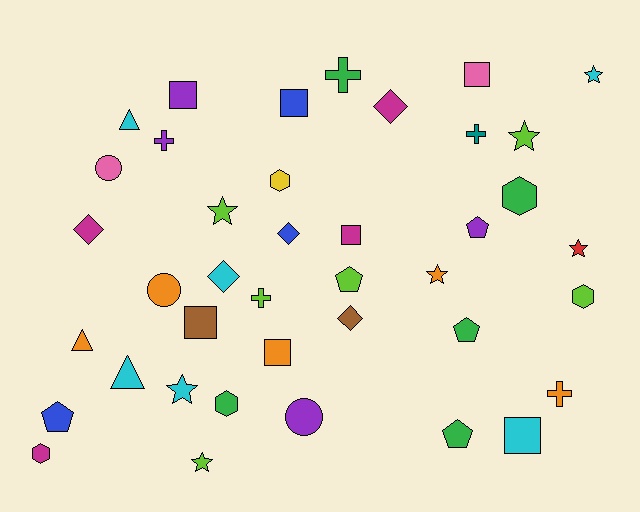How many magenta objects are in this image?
There are 4 magenta objects.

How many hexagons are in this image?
There are 5 hexagons.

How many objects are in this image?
There are 40 objects.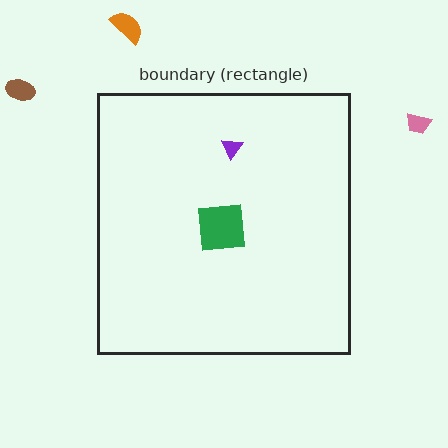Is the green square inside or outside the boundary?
Inside.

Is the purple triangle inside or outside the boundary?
Inside.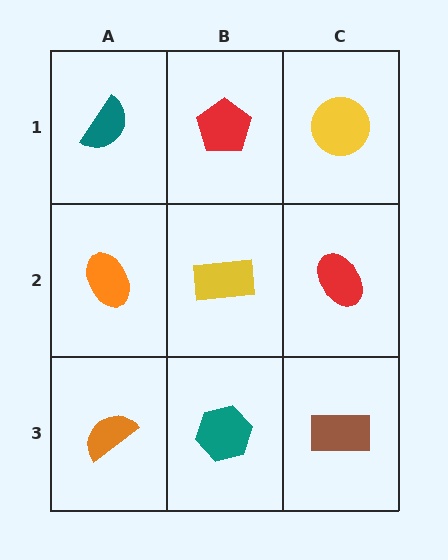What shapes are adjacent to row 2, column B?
A red pentagon (row 1, column B), a teal hexagon (row 3, column B), an orange ellipse (row 2, column A), a red ellipse (row 2, column C).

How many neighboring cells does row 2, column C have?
3.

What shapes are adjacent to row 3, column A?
An orange ellipse (row 2, column A), a teal hexagon (row 3, column B).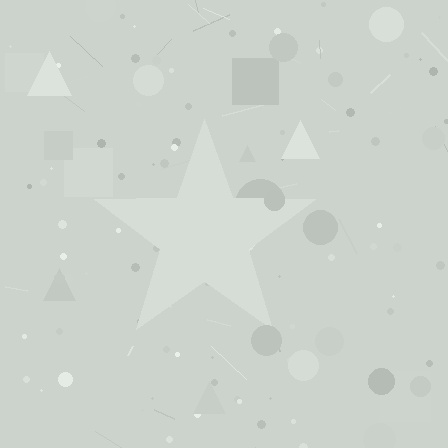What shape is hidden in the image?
A star is hidden in the image.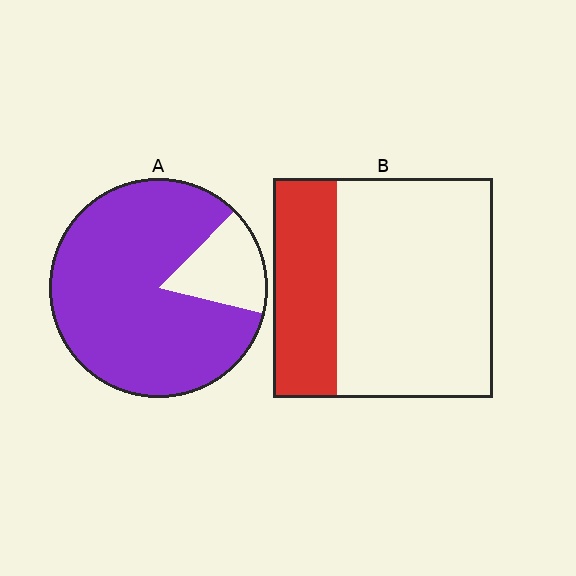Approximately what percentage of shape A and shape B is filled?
A is approximately 85% and B is approximately 30%.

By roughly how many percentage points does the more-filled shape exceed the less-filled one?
By roughly 55 percentage points (A over B).